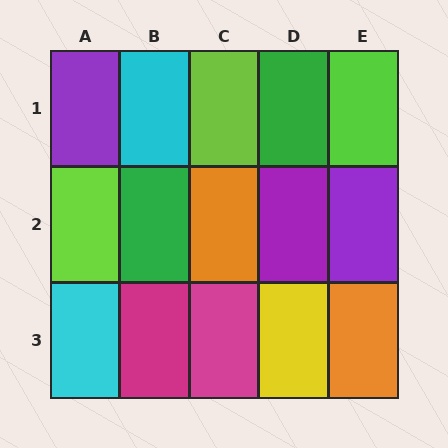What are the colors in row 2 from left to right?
Lime, green, orange, purple, purple.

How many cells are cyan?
2 cells are cyan.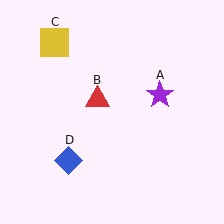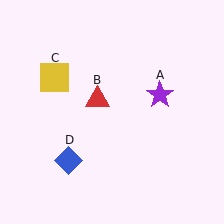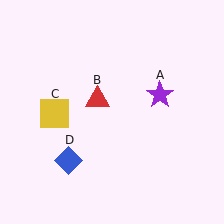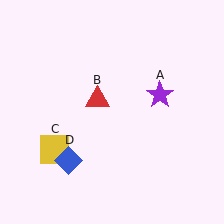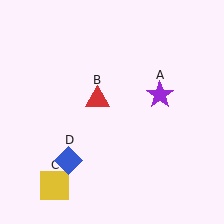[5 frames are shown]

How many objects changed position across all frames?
1 object changed position: yellow square (object C).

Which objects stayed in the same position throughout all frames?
Purple star (object A) and red triangle (object B) and blue diamond (object D) remained stationary.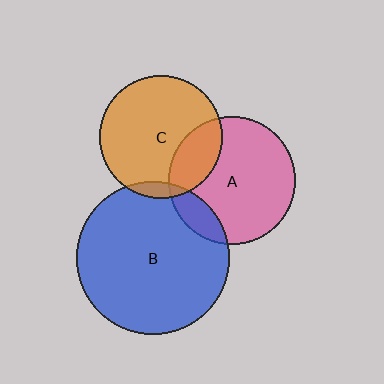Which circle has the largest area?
Circle B (blue).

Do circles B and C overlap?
Yes.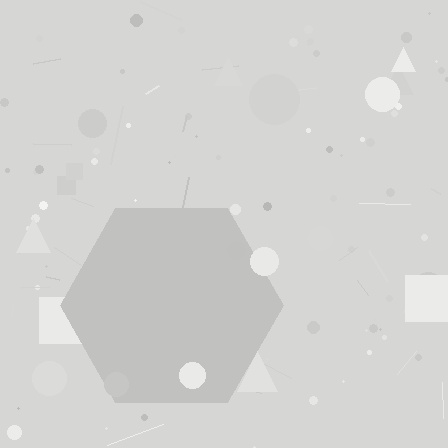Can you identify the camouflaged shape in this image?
The camouflaged shape is a hexagon.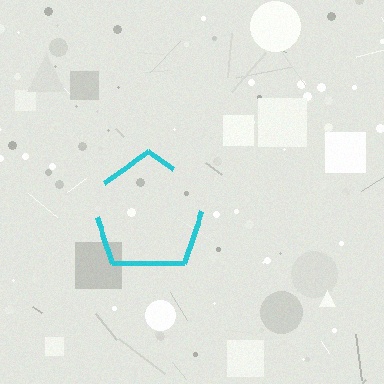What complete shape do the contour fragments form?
The contour fragments form a pentagon.